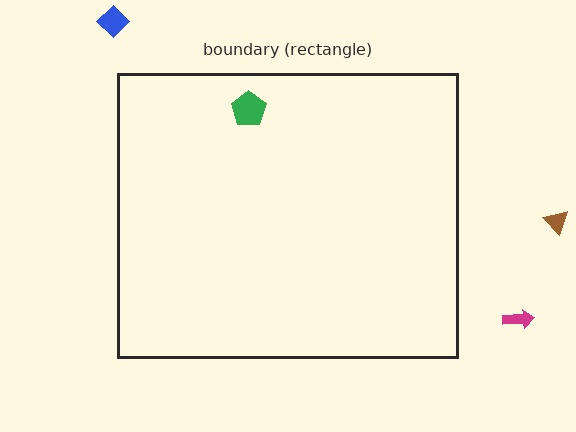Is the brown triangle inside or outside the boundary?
Outside.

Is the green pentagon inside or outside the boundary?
Inside.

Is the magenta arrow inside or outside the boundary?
Outside.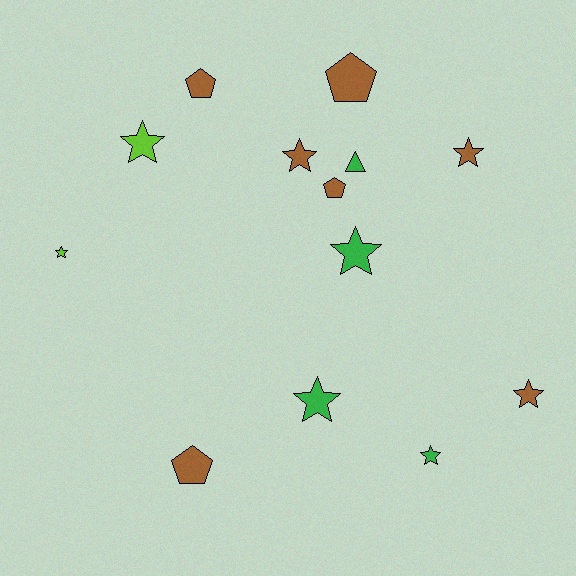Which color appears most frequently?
Brown, with 7 objects.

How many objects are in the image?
There are 13 objects.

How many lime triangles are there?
There are no lime triangles.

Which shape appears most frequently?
Star, with 8 objects.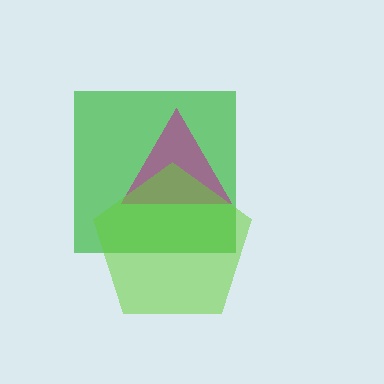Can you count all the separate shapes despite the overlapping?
Yes, there are 3 separate shapes.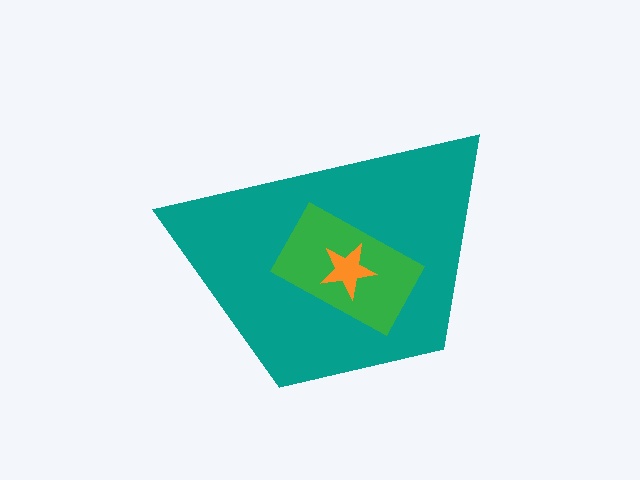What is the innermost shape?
The orange star.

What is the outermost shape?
The teal trapezoid.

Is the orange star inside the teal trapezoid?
Yes.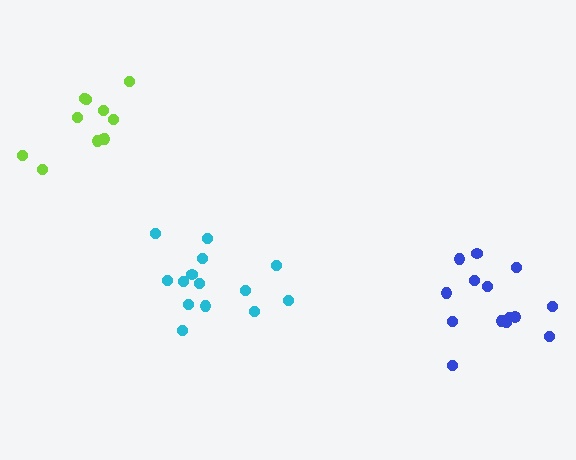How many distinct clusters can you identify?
There are 3 distinct clusters.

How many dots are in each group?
Group 1: 11 dots, Group 2: 15 dots, Group 3: 14 dots (40 total).